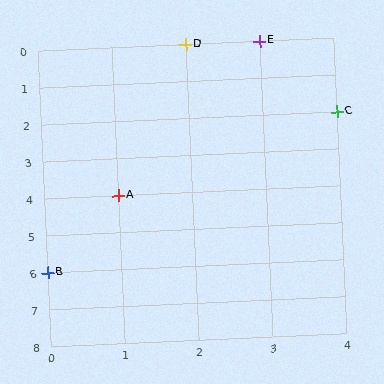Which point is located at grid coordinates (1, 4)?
Point A is at (1, 4).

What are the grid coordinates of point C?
Point C is at grid coordinates (4, 2).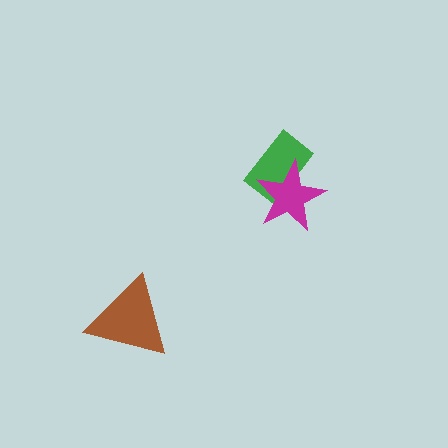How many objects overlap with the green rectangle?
1 object overlaps with the green rectangle.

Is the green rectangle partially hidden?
Yes, it is partially covered by another shape.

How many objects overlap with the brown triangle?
0 objects overlap with the brown triangle.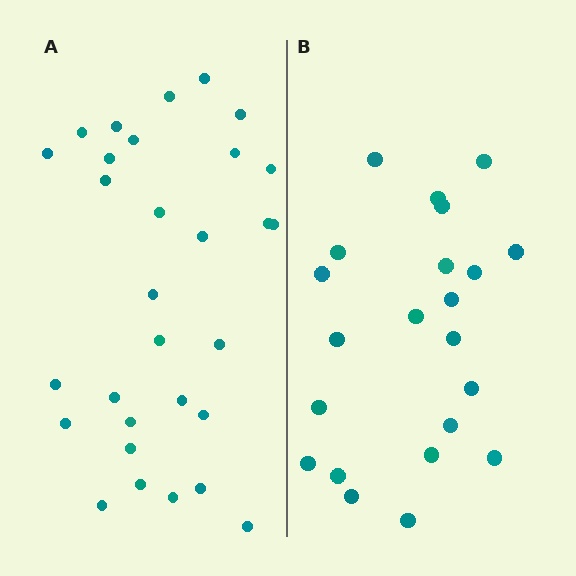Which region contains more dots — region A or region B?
Region A (the left region) has more dots.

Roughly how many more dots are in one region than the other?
Region A has roughly 8 or so more dots than region B.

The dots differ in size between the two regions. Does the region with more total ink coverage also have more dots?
No. Region B has more total ink coverage because its dots are larger, but region A actually contains more individual dots. Total area can be misleading — the number of items is what matters here.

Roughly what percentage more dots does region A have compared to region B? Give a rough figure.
About 35% more.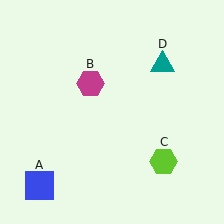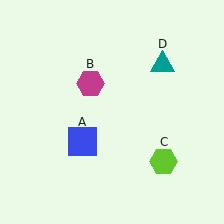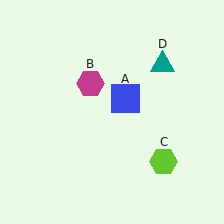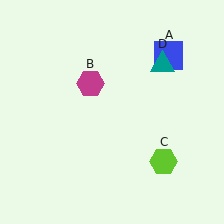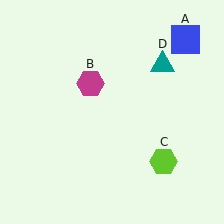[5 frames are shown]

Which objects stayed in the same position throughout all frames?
Magenta hexagon (object B) and lime hexagon (object C) and teal triangle (object D) remained stationary.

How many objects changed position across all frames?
1 object changed position: blue square (object A).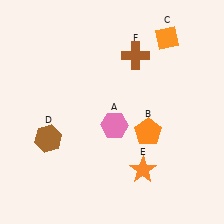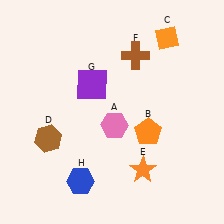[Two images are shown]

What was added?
A purple square (G), a blue hexagon (H) were added in Image 2.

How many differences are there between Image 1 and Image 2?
There are 2 differences between the two images.